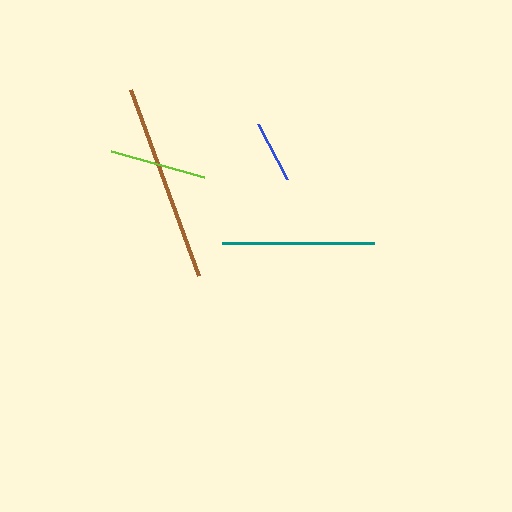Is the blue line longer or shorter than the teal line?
The teal line is longer than the blue line.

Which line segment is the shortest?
The blue line is the shortest at approximately 62 pixels.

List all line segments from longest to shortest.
From longest to shortest: brown, teal, lime, blue.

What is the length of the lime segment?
The lime segment is approximately 97 pixels long.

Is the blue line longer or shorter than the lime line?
The lime line is longer than the blue line.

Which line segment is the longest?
The brown line is the longest at approximately 199 pixels.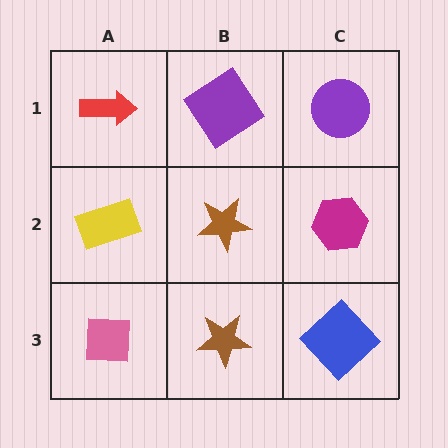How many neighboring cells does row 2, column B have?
4.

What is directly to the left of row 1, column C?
A purple diamond.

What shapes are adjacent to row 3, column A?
A yellow rectangle (row 2, column A), a brown star (row 3, column B).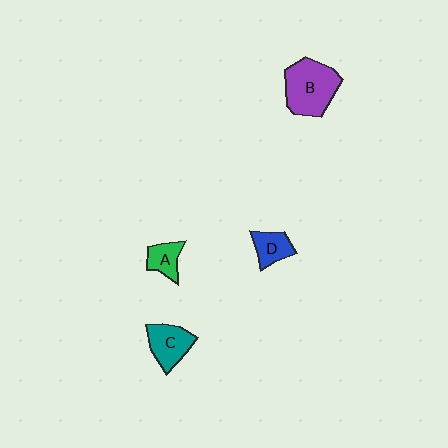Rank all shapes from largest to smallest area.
From largest to smallest: B (purple), C (teal), D (blue), A (green).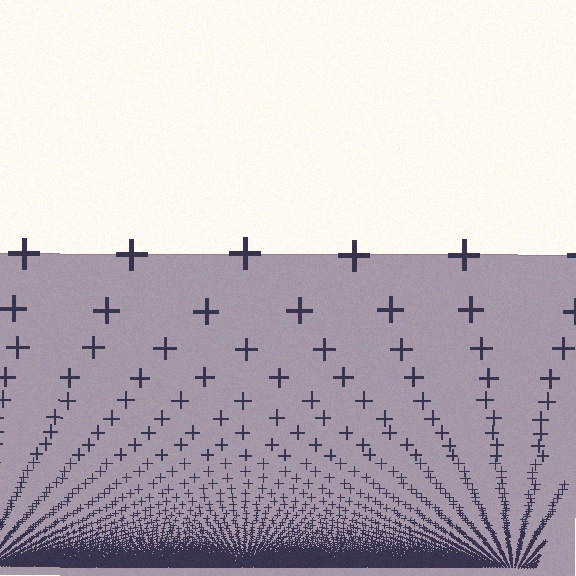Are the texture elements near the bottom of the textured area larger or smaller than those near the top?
Smaller. The gradient is inverted — elements near the bottom are smaller and denser.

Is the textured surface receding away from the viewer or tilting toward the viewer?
The surface appears to tilt toward the viewer. Texture elements get larger and sparser toward the top.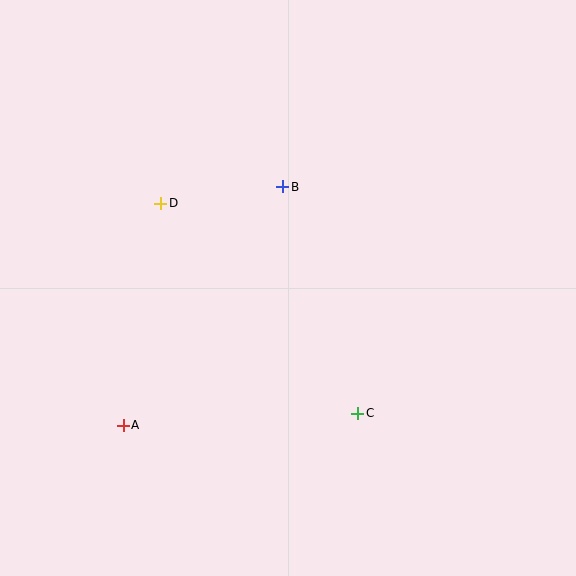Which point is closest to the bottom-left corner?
Point A is closest to the bottom-left corner.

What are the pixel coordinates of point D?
Point D is at (161, 203).